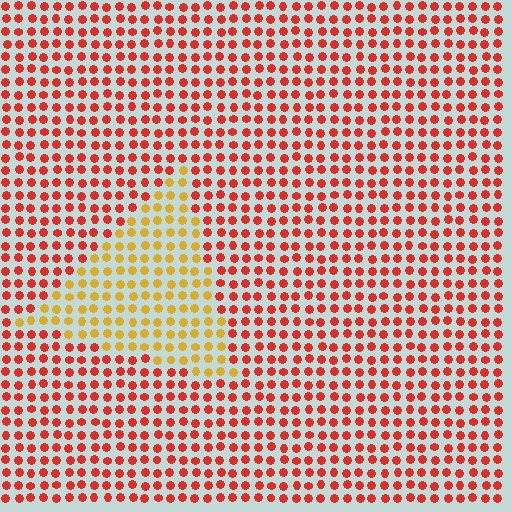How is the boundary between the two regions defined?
The boundary is defined purely by a slight shift in hue (about 44 degrees). Spacing, size, and orientation are identical on both sides.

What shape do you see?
I see a triangle.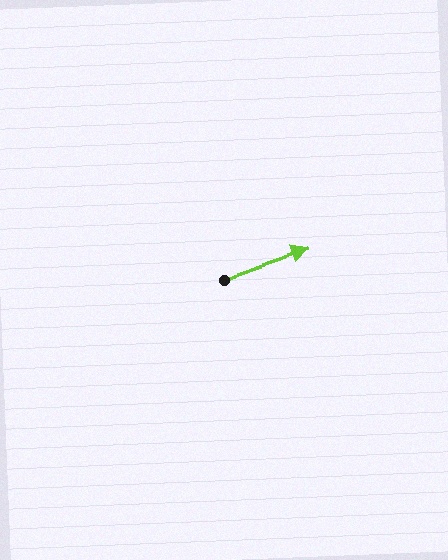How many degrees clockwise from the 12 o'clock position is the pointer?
Approximately 71 degrees.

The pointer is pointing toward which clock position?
Roughly 2 o'clock.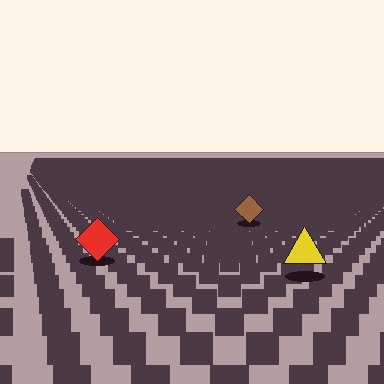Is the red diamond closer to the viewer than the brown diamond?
Yes. The red diamond is closer — you can tell from the texture gradient: the ground texture is coarser near it.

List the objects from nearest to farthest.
From nearest to farthest: the yellow triangle, the red diamond, the brown diamond.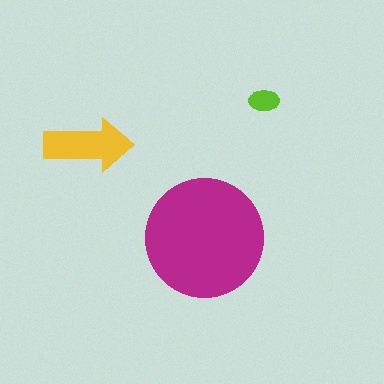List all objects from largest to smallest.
The magenta circle, the yellow arrow, the lime ellipse.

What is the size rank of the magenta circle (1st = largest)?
1st.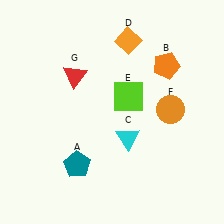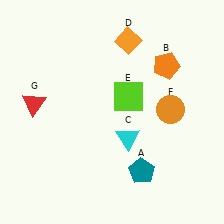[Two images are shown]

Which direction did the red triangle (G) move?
The red triangle (G) moved left.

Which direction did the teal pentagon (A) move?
The teal pentagon (A) moved right.